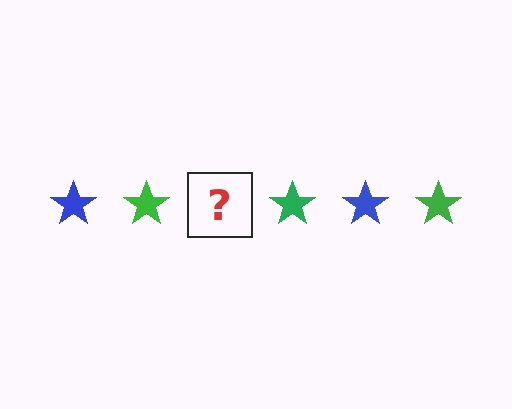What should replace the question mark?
The question mark should be replaced with a blue star.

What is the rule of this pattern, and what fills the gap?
The rule is that the pattern cycles through blue, green stars. The gap should be filled with a blue star.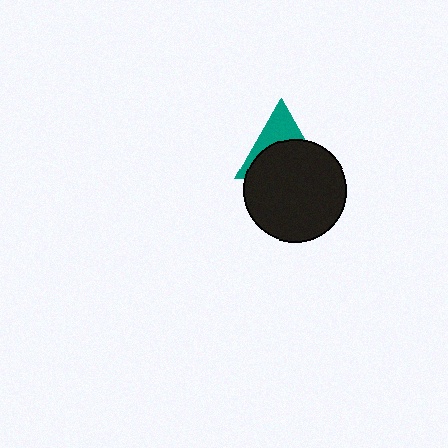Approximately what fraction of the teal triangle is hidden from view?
Roughly 63% of the teal triangle is hidden behind the black circle.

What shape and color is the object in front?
The object in front is a black circle.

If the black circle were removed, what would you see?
You would see the complete teal triangle.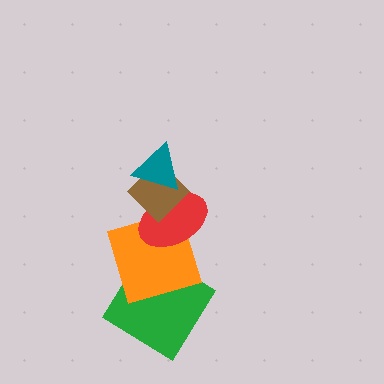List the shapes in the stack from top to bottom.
From top to bottom: the teal triangle, the brown diamond, the red ellipse, the orange square, the green diamond.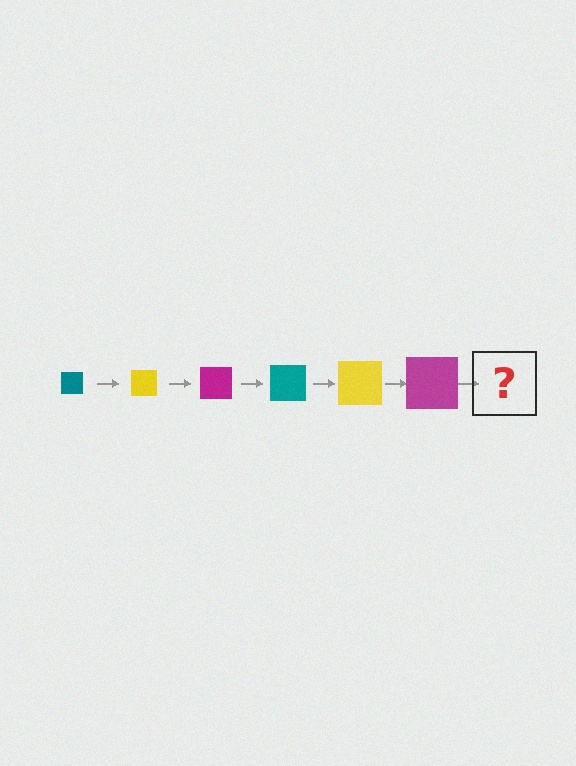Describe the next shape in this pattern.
It should be a teal square, larger than the previous one.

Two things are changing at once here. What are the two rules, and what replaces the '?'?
The two rules are that the square grows larger each step and the color cycles through teal, yellow, and magenta. The '?' should be a teal square, larger than the previous one.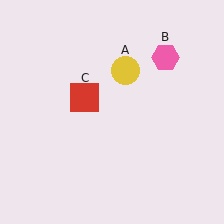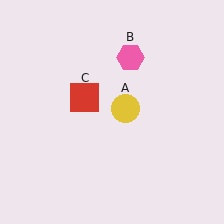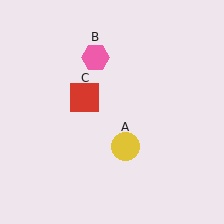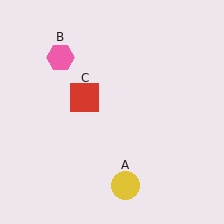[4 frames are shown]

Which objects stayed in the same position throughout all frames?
Red square (object C) remained stationary.